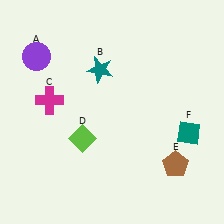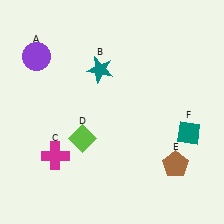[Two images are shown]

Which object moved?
The magenta cross (C) moved down.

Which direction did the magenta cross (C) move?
The magenta cross (C) moved down.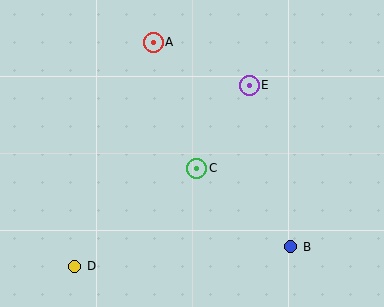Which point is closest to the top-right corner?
Point E is closest to the top-right corner.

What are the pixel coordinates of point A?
Point A is at (153, 42).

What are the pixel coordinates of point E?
Point E is at (249, 85).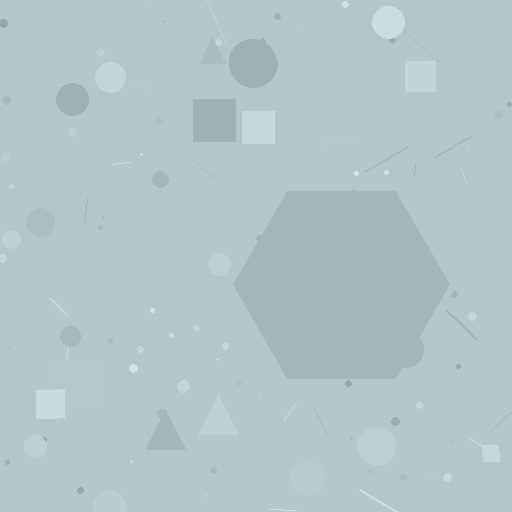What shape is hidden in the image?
A hexagon is hidden in the image.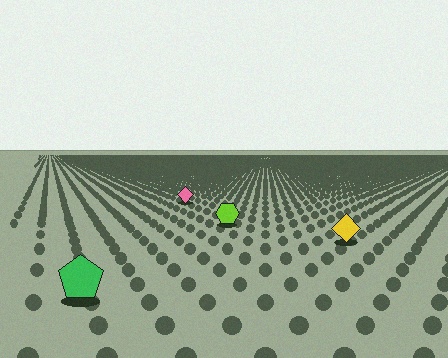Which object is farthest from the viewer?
The pink diamond is farthest from the viewer. It appears smaller and the ground texture around it is denser.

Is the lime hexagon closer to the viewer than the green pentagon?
No. The green pentagon is closer — you can tell from the texture gradient: the ground texture is coarser near it.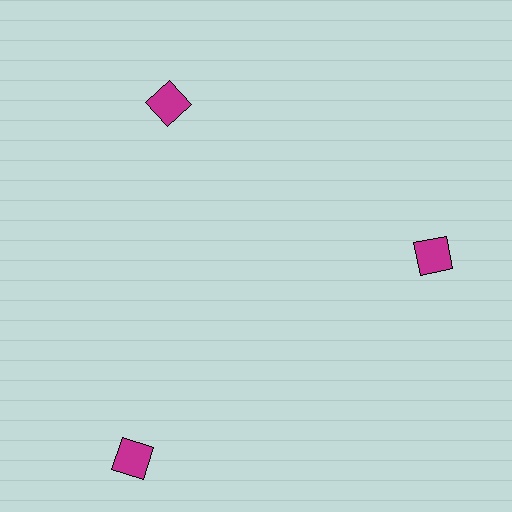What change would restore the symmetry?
The symmetry would be restored by moving it inward, back onto the ring so that all 3 diamonds sit at equal angles and equal distance from the center.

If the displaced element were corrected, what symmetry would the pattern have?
It would have 3-fold rotational symmetry — the pattern would map onto itself every 120 degrees.